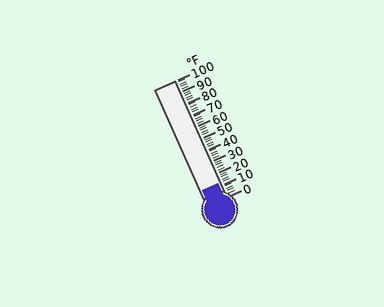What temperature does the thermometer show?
The thermometer shows approximately 12°F.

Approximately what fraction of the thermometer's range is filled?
The thermometer is filled to approximately 10% of its range.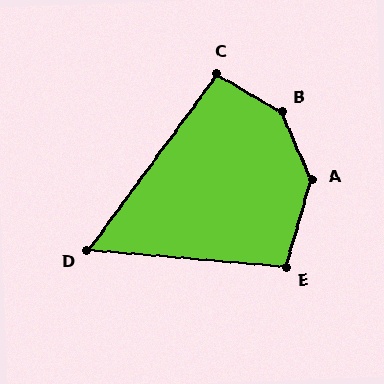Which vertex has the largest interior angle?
B, at approximately 144 degrees.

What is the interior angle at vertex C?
Approximately 96 degrees (obtuse).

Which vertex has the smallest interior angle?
D, at approximately 58 degrees.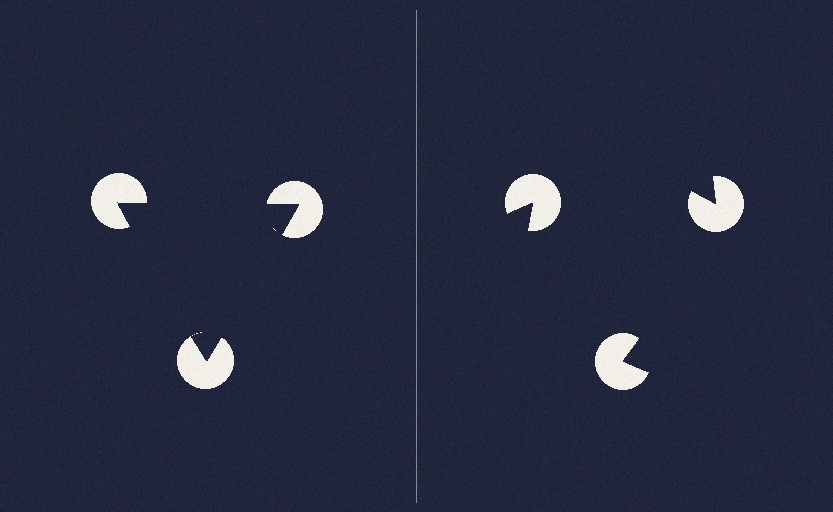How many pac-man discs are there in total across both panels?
6 — 3 on each side.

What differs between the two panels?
The pac-man discs are positioned identically on both sides; only the wedge orientations differ. On the left they align to a triangle; on the right they are misaligned.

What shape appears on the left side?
An illusory triangle.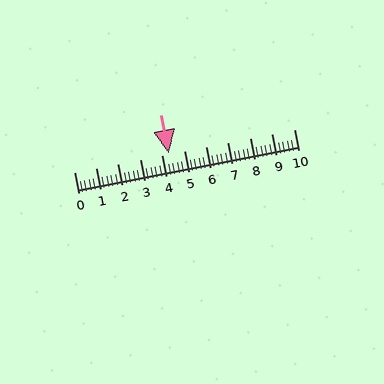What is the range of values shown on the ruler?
The ruler shows values from 0 to 10.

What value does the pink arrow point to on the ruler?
The pink arrow points to approximately 4.3.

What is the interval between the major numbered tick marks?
The major tick marks are spaced 1 units apart.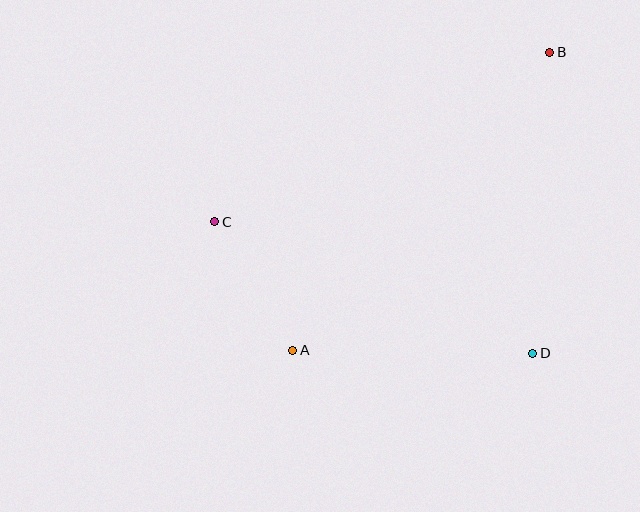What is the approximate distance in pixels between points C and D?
The distance between C and D is approximately 344 pixels.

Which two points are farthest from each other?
Points A and B are farthest from each other.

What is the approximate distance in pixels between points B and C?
The distance between B and C is approximately 375 pixels.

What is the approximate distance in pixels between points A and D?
The distance between A and D is approximately 240 pixels.